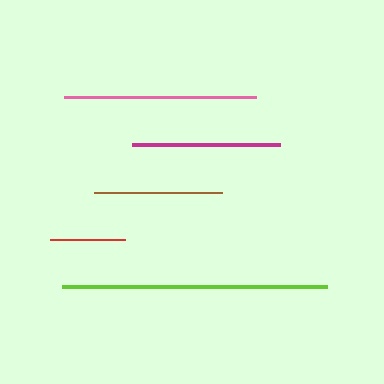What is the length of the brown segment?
The brown segment is approximately 128 pixels long.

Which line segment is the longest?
The lime line is the longest at approximately 265 pixels.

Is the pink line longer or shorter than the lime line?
The lime line is longer than the pink line.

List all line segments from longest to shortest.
From longest to shortest: lime, pink, magenta, brown, red.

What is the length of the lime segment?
The lime segment is approximately 265 pixels long.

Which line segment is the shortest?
The red line is the shortest at approximately 75 pixels.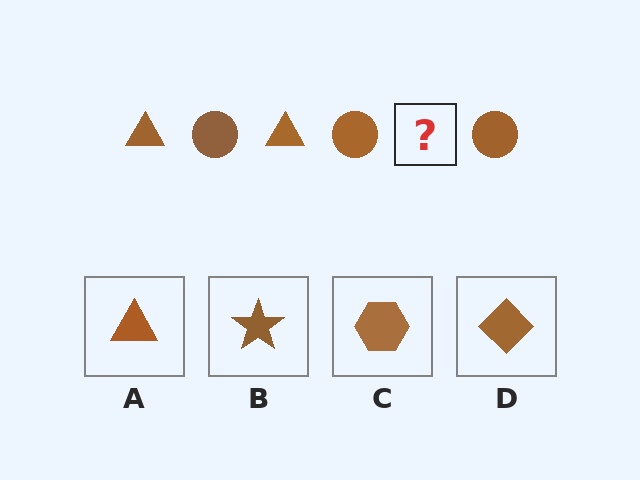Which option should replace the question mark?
Option A.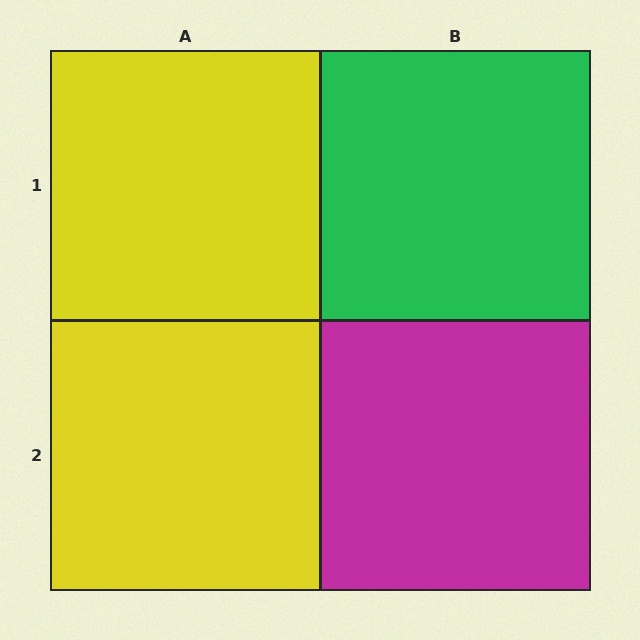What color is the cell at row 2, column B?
Magenta.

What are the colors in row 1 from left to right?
Yellow, green.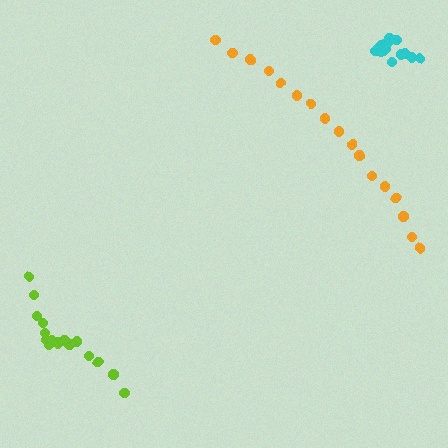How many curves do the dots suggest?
There are 3 distinct paths.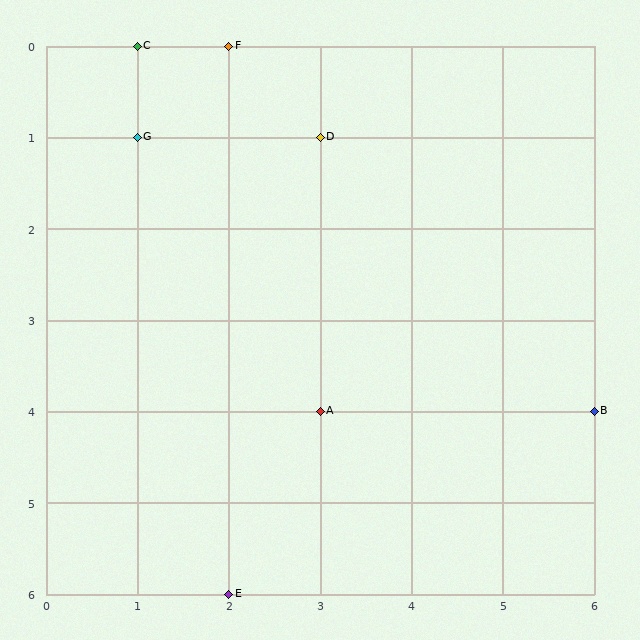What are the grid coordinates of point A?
Point A is at grid coordinates (3, 4).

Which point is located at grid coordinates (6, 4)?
Point B is at (6, 4).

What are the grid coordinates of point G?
Point G is at grid coordinates (1, 1).